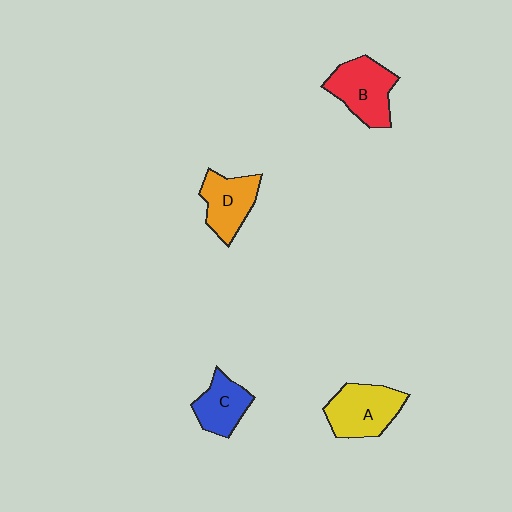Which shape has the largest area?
Shape A (yellow).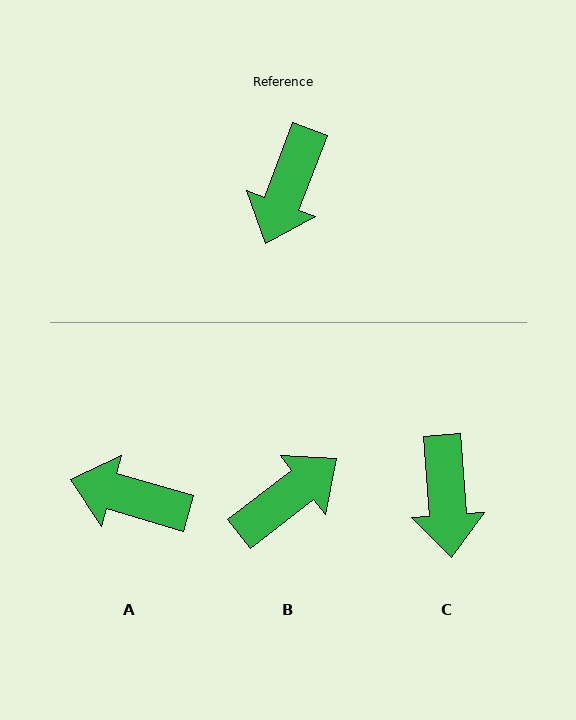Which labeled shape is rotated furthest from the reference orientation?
B, about 149 degrees away.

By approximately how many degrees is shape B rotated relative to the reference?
Approximately 149 degrees counter-clockwise.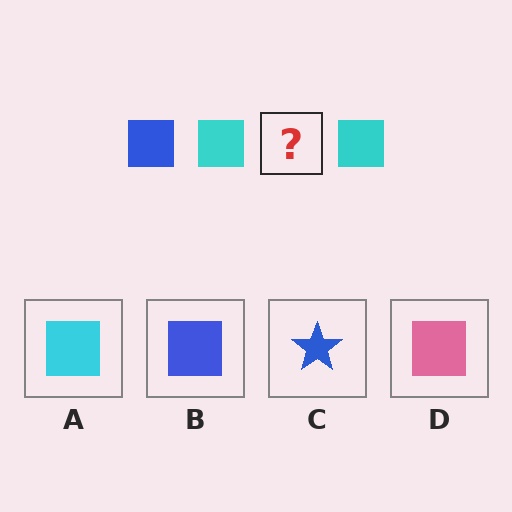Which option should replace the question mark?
Option B.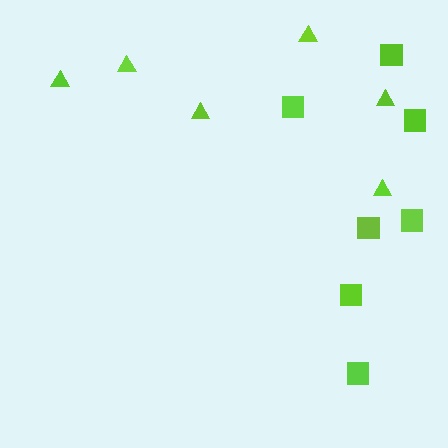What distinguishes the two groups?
There are 2 groups: one group of squares (7) and one group of triangles (6).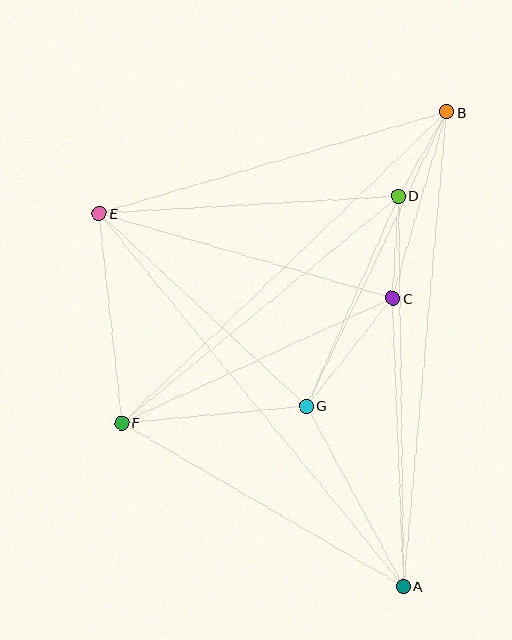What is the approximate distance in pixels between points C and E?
The distance between C and E is approximately 305 pixels.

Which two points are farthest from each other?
Points A and E are farthest from each other.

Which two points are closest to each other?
Points B and D are closest to each other.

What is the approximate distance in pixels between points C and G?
The distance between C and G is approximately 138 pixels.